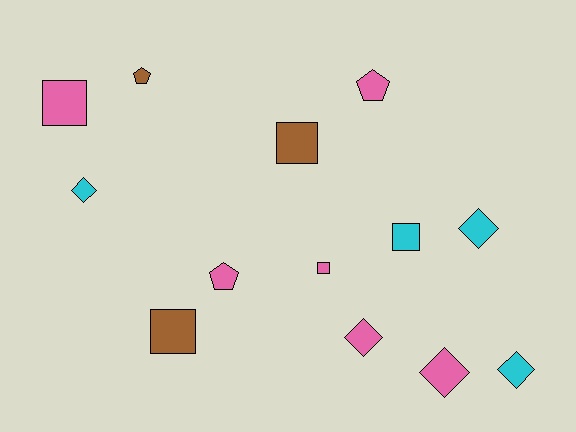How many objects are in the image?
There are 13 objects.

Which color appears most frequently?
Pink, with 6 objects.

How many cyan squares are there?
There is 1 cyan square.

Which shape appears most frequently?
Square, with 5 objects.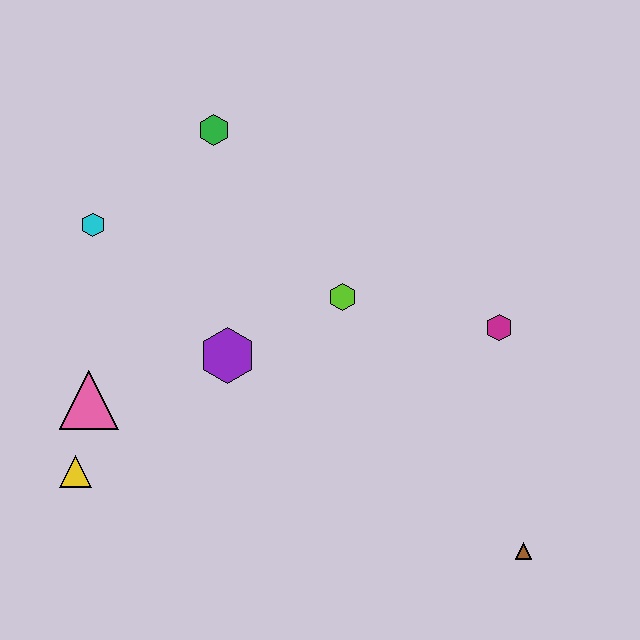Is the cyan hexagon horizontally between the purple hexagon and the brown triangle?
No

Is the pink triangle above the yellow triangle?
Yes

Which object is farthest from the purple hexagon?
The brown triangle is farthest from the purple hexagon.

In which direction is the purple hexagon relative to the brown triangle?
The purple hexagon is to the left of the brown triangle.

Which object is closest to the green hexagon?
The cyan hexagon is closest to the green hexagon.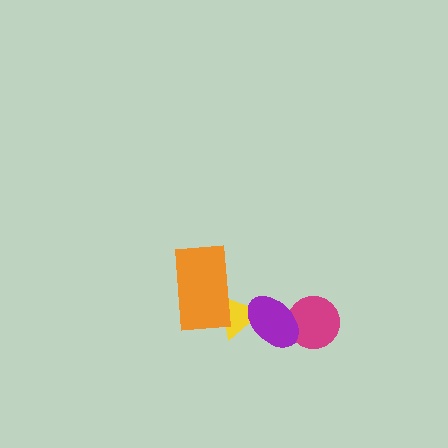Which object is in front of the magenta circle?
The purple ellipse is in front of the magenta circle.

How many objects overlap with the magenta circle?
1 object overlaps with the magenta circle.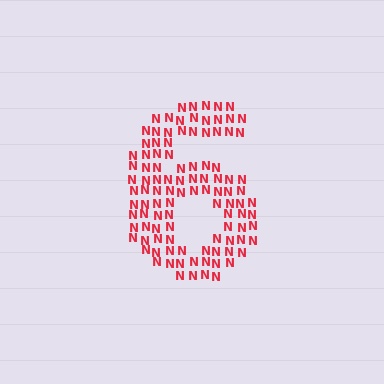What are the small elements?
The small elements are letter N's.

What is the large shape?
The large shape is the digit 6.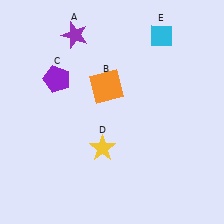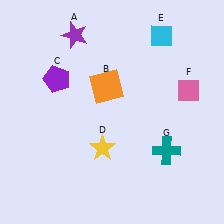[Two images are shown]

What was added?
A pink diamond (F), a teal cross (G) were added in Image 2.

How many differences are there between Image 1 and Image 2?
There are 2 differences between the two images.